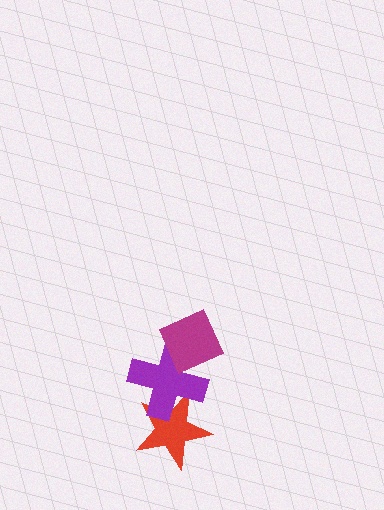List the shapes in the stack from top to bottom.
From top to bottom: the magenta diamond, the purple cross, the red star.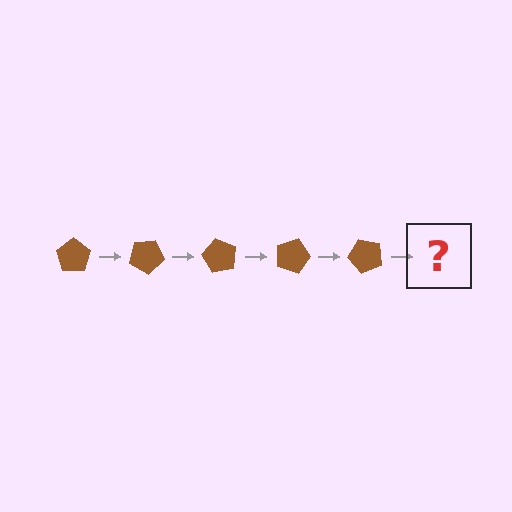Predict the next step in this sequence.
The next step is a brown pentagon rotated 150 degrees.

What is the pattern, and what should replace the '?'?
The pattern is that the pentagon rotates 30 degrees each step. The '?' should be a brown pentagon rotated 150 degrees.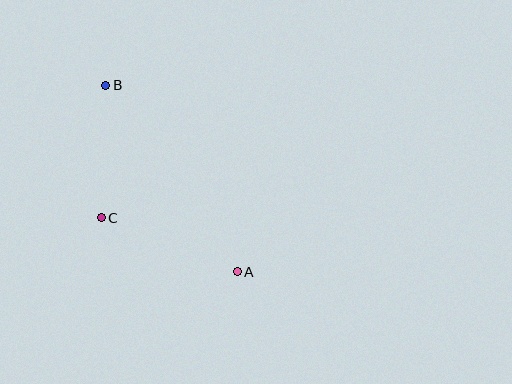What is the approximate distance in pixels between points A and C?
The distance between A and C is approximately 146 pixels.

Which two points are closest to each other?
Points B and C are closest to each other.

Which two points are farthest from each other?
Points A and B are farthest from each other.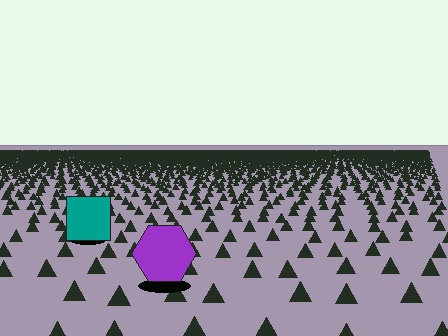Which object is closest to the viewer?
The purple hexagon is closest. The texture marks near it are larger and more spread out.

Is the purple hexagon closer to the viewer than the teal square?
Yes. The purple hexagon is closer — you can tell from the texture gradient: the ground texture is coarser near it.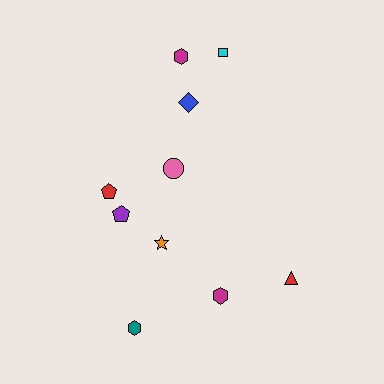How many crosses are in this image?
There are no crosses.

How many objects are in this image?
There are 10 objects.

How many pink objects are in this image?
There is 1 pink object.